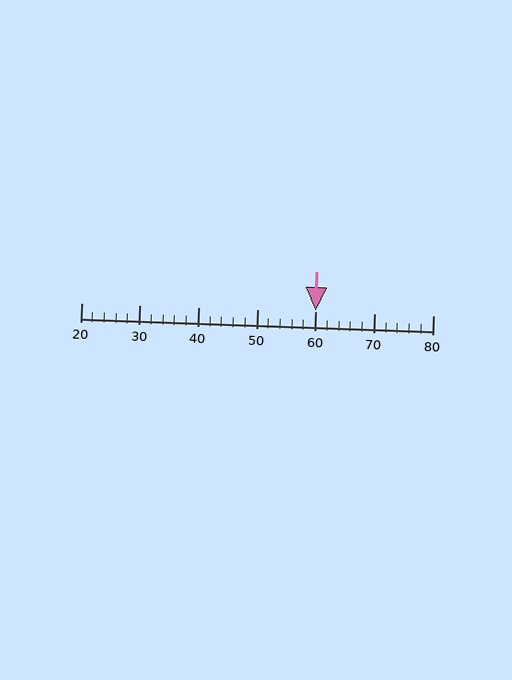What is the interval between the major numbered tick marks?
The major tick marks are spaced 10 units apart.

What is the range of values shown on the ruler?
The ruler shows values from 20 to 80.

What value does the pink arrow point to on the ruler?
The pink arrow points to approximately 60.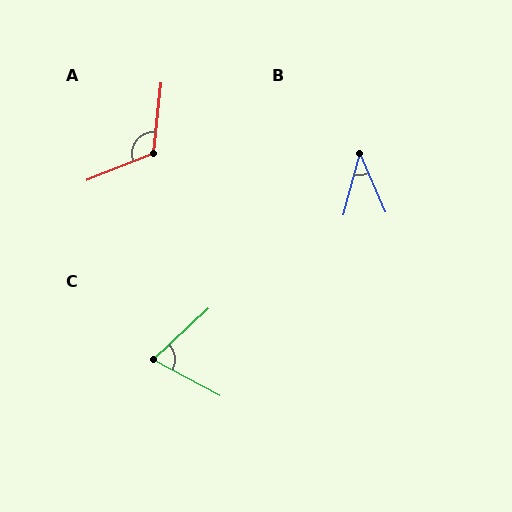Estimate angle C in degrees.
Approximately 71 degrees.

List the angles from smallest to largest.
B (38°), C (71°), A (118°).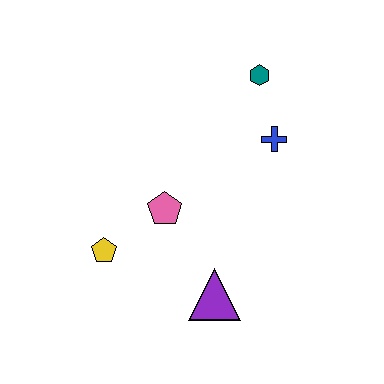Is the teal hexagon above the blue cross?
Yes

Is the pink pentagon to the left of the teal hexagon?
Yes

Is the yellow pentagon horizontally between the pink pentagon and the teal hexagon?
No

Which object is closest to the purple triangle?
The pink pentagon is closest to the purple triangle.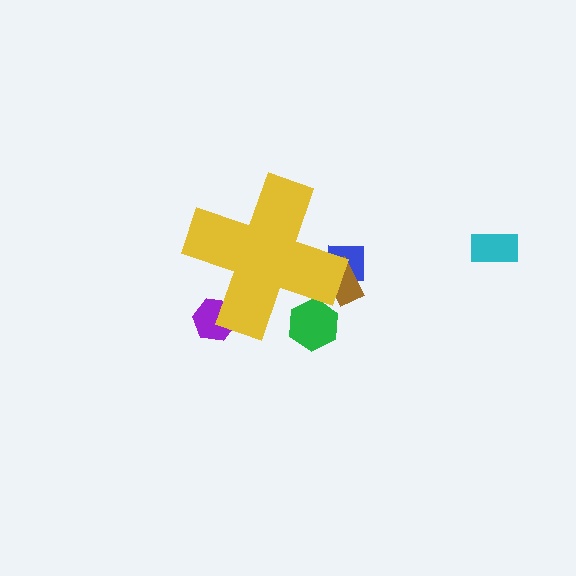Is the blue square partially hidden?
Yes, the blue square is partially hidden behind the yellow cross.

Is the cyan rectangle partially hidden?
No, the cyan rectangle is fully visible.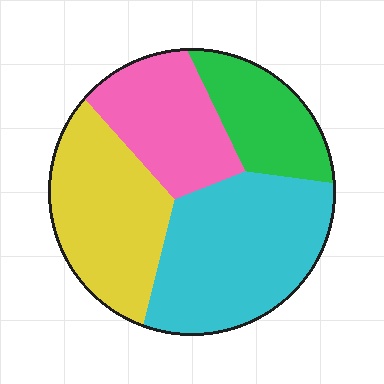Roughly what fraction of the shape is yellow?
Yellow covers 27% of the shape.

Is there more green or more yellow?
Yellow.